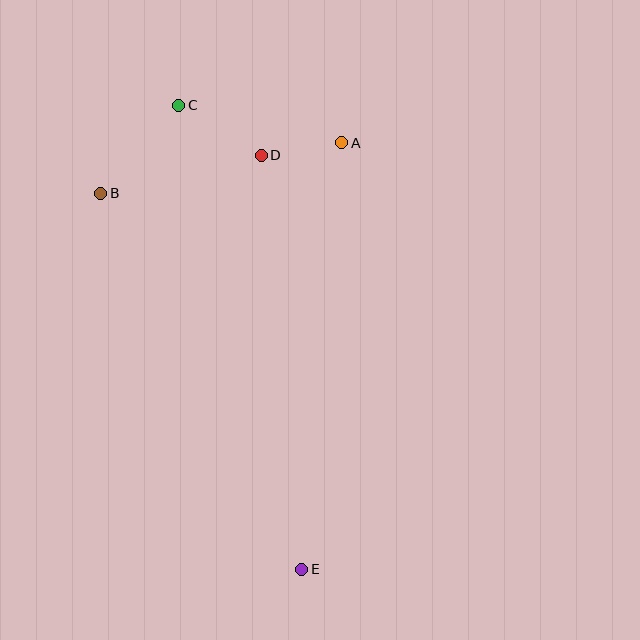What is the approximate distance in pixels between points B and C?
The distance between B and C is approximately 117 pixels.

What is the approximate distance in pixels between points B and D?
The distance between B and D is approximately 165 pixels.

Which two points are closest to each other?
Points A and D are closest to each other.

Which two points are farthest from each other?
Points C and E are farthest from each other.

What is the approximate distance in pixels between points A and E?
The distance between A and E is approximately 429 pixels.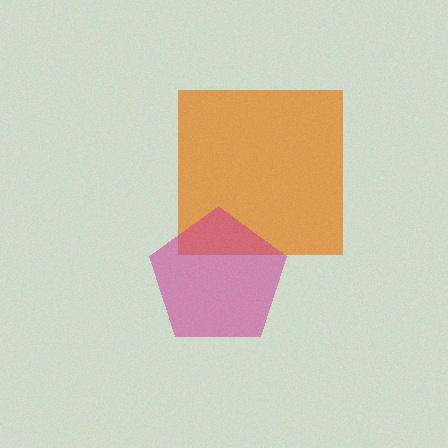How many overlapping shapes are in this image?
There are 2 overlapping shapes in the image.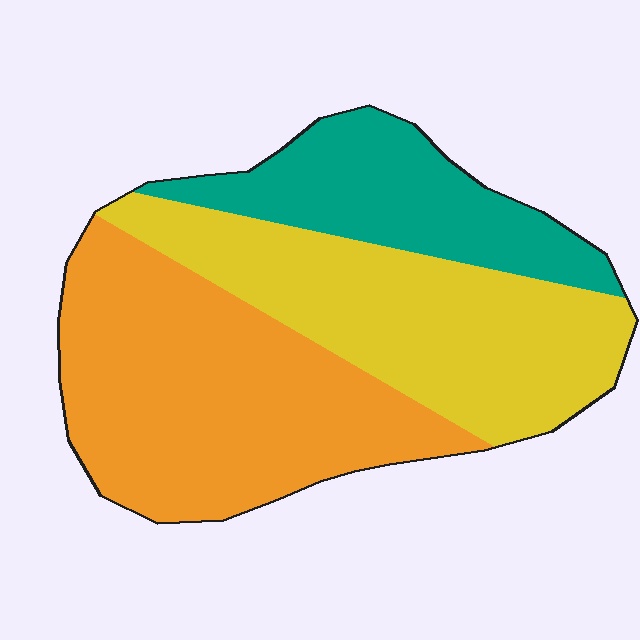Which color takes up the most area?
Orange, at roughly 45%.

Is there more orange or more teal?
Orange.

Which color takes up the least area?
Teal, at roughly 20%.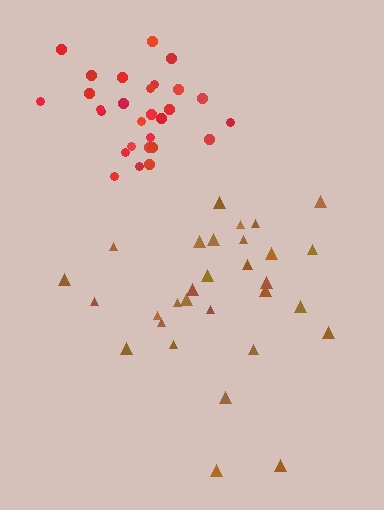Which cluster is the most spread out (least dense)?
Brown.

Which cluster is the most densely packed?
Red.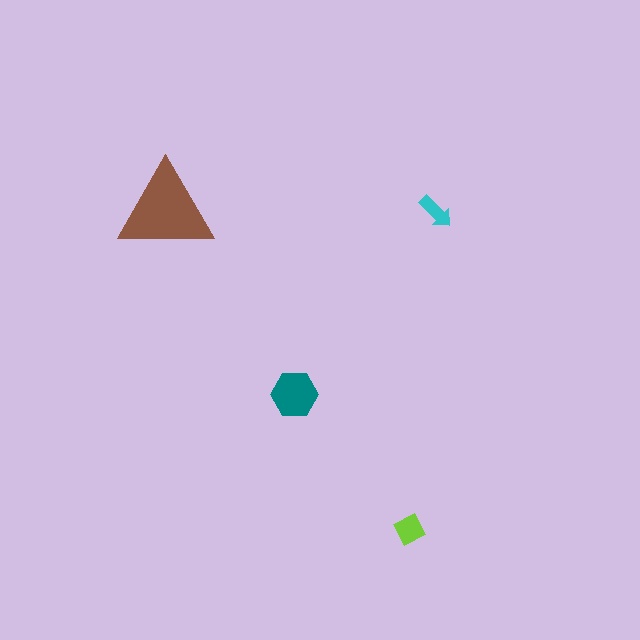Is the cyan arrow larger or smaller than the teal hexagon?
Smaller.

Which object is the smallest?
The cyan arrow.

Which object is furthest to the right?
The cyan arrow is rightmost.